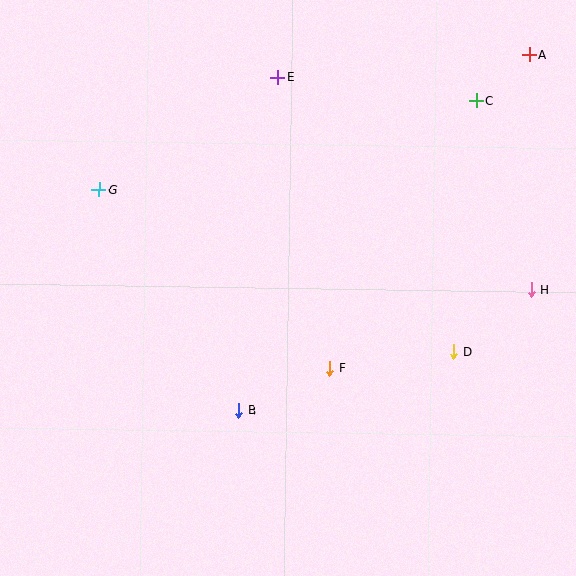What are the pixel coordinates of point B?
Point B is at (239, 410).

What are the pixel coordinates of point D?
Point D is at (454, 351).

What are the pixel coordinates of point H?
Point H is at (531, 290).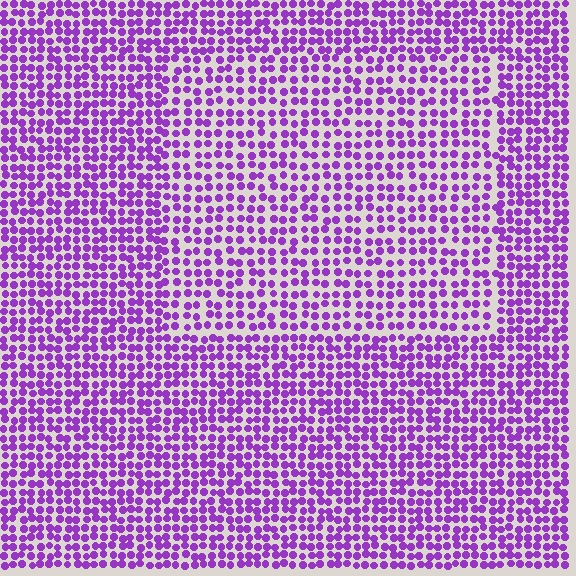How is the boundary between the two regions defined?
The boundary is defined by a change in element density (approximately 1.4x ratio). All elements are the same color, size, and shape.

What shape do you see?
I see a rectangle.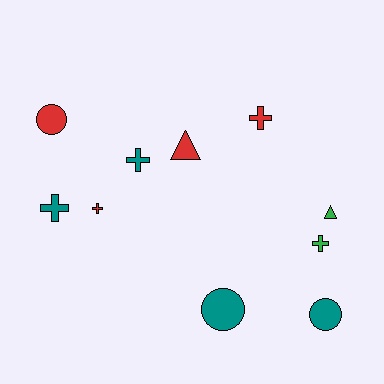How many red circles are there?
There is 1 red circle.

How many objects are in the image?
There are 10 objects.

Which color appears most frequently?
Red, with 4 objects.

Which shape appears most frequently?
Cross, with 5 objects.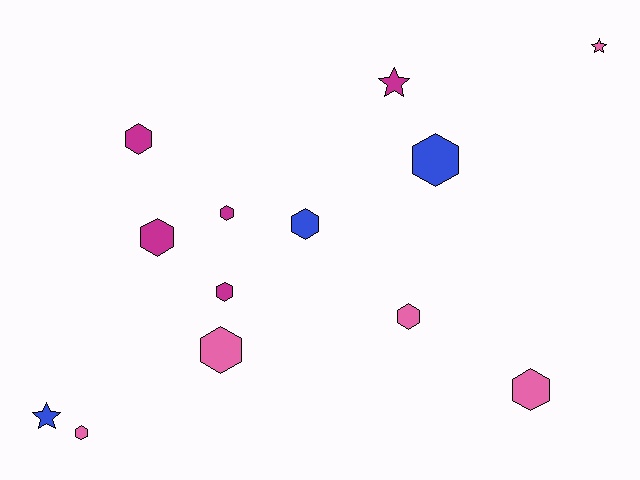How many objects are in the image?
There are 13 objects.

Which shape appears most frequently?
Hexagon, with 10 objects.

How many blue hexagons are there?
There are 2 blue hexagons.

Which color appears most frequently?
Pink, with 5 objects.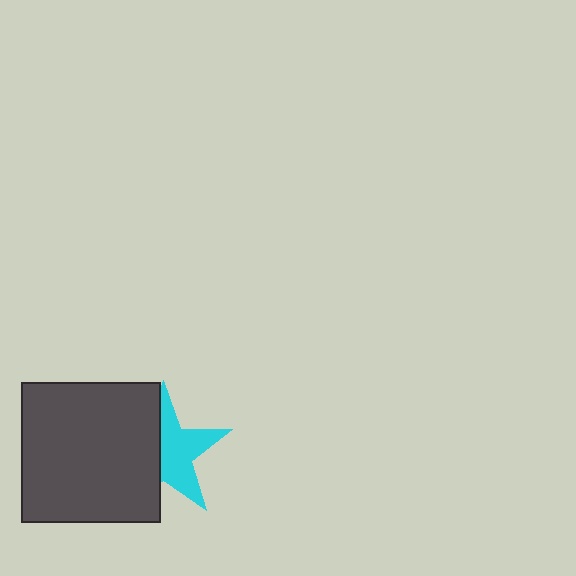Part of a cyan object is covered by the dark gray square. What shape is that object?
It is a star.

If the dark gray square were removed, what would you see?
You would see the complete cyan star.